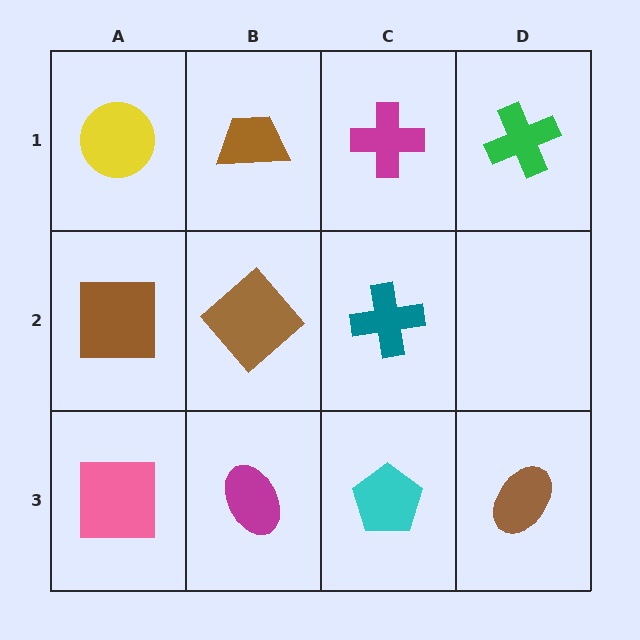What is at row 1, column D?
A green cross.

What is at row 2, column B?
A brown diamond.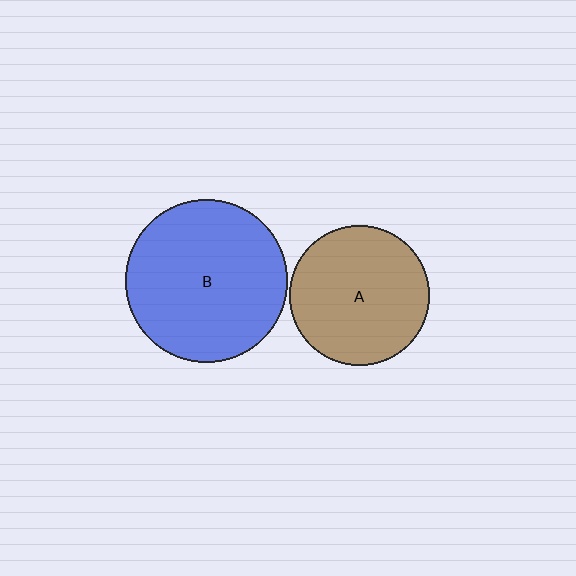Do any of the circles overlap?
No, none of the circles overlap.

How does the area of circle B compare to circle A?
Approximately 1.3 times.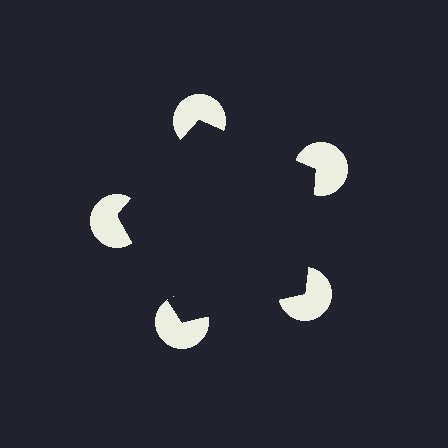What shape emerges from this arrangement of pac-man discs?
An illusory pentagon — its edges are inferred from the aligned wedge cuts in the pac-man discs, not physically drawn.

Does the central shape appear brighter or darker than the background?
It typically appears slightly darker than the background, even though no actual brightness change is drawn.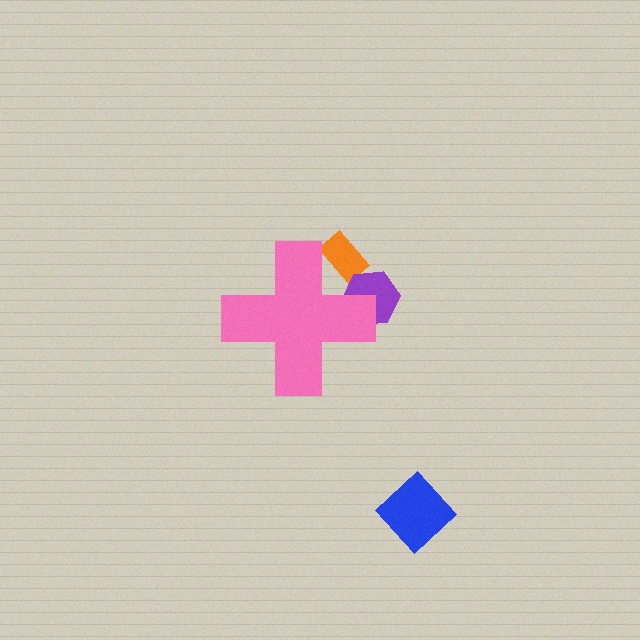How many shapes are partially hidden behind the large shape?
2 shapes are partially hidden.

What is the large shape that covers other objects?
A pink cross.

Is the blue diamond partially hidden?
No, the blue diamond is fully visible.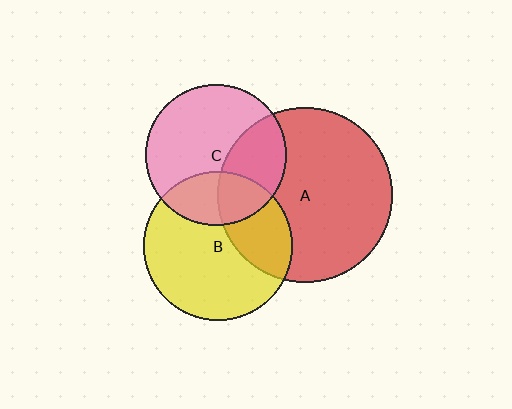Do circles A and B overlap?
Yes.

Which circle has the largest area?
Circle A (red).